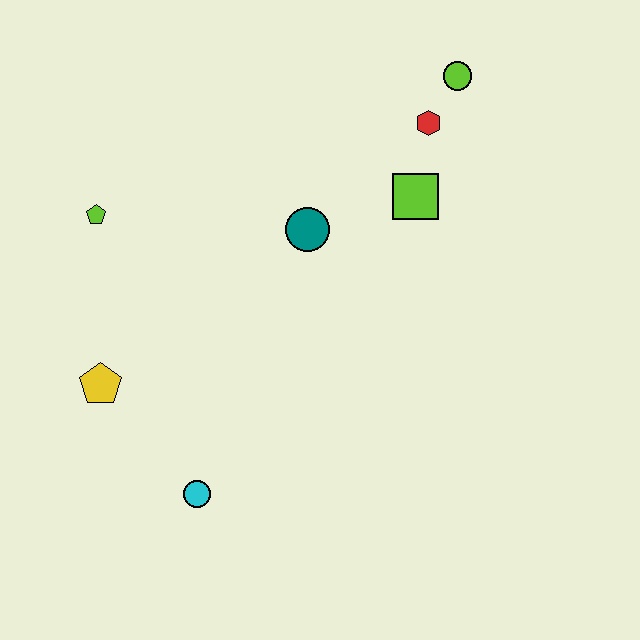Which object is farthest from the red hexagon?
The cyan circle is farthest from the red hexagon.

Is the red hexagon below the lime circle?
Yes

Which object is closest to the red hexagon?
The lime circle is closest to the red hexagon.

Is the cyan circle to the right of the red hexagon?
No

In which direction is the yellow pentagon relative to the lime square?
The yellow pentagon is to the left of the lime square.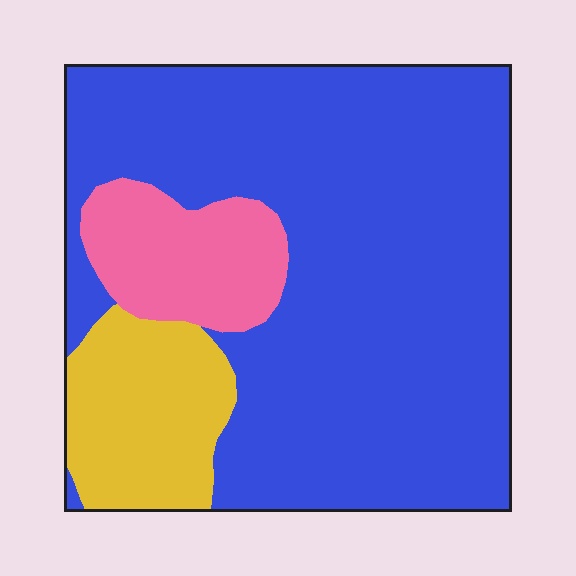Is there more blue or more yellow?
Blue.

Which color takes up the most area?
Blue, at roughly 75%.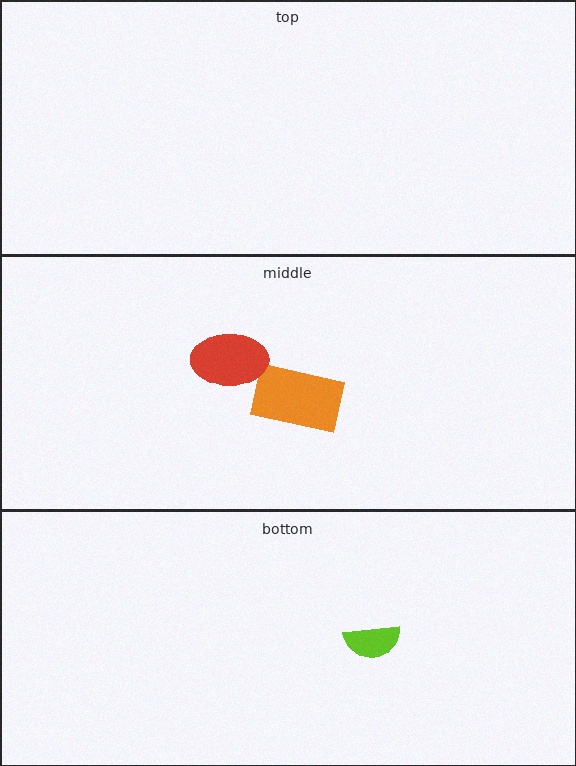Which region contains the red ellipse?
The middle region.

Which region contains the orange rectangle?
The middle region.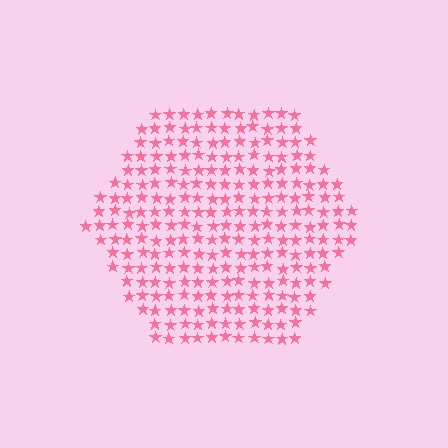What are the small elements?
The small elements are stars.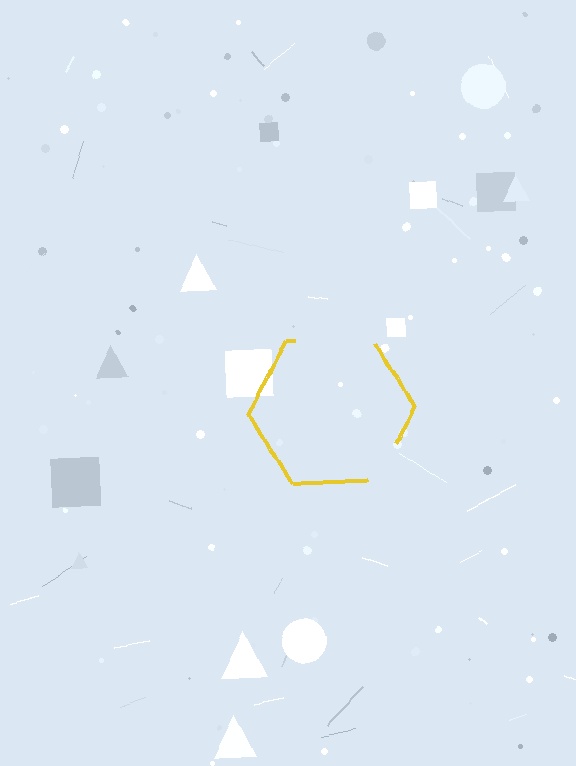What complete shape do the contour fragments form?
The contour fragments form a hexagon.